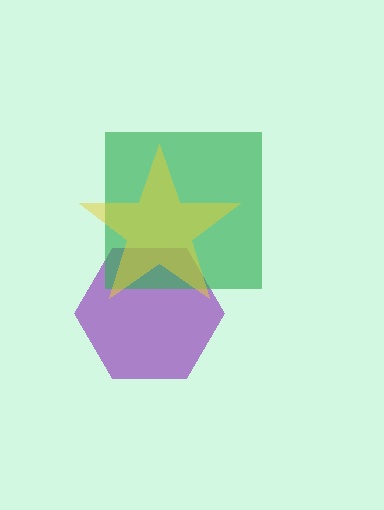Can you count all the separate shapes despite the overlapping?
Yes, there are 3 separate shapes.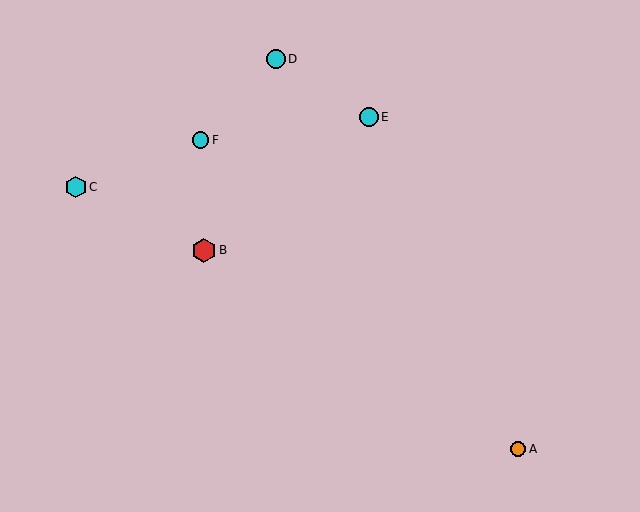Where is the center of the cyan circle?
The center of the cyan circle is at (276, 59).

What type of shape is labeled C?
Shape C is a cyan hexagon.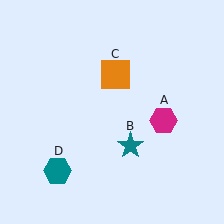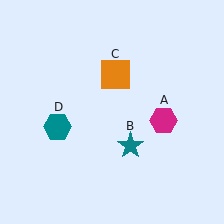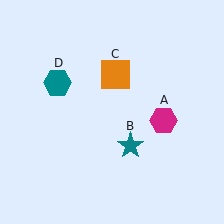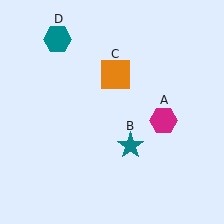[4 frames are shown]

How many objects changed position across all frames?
1 object changed position: teal hexagon (object D).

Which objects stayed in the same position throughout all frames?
Magenta hexagon (object A) and teal star (object B) and orange square (object C) remained stationary.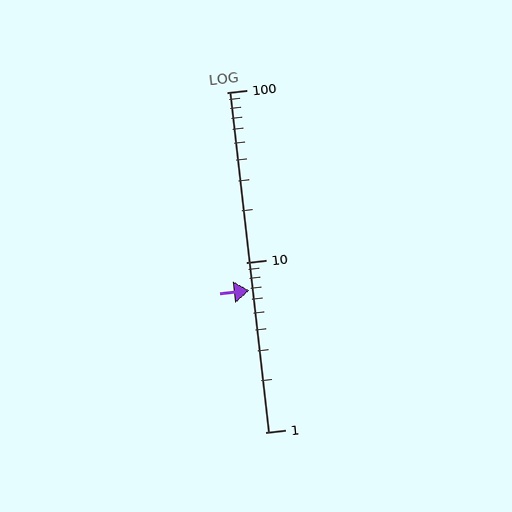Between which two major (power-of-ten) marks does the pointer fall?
The pointer is between 1 and 10.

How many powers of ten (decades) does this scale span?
The scale spans 2 decades, from 1 to 100.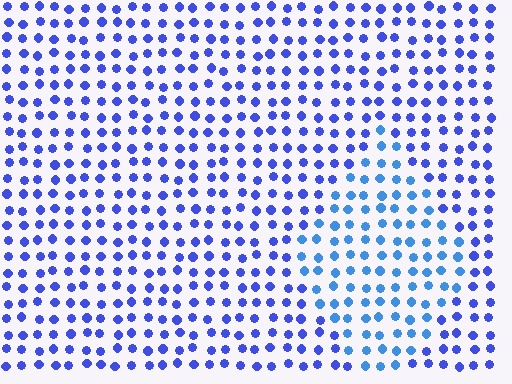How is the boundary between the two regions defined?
The boundary is defined purely by a slight shift in hue (about 26 degrees). Spacing, size, and orientation are identical on both sides.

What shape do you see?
I see a diamond.